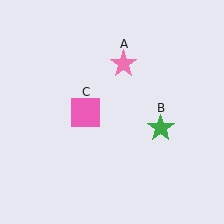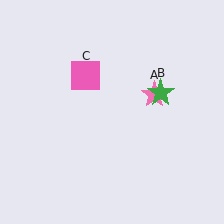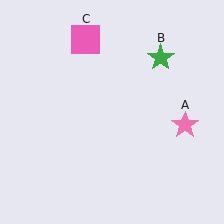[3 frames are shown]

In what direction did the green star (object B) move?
The green star (object B) moved up.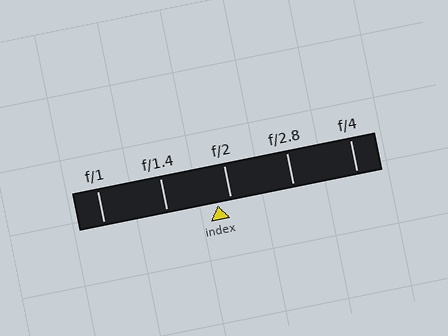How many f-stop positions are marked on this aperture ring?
There are 5 f-stop positions marked.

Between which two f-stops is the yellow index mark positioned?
The index mark is between f/1.4 and f/2.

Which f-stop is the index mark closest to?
The index mark is closest to f/2.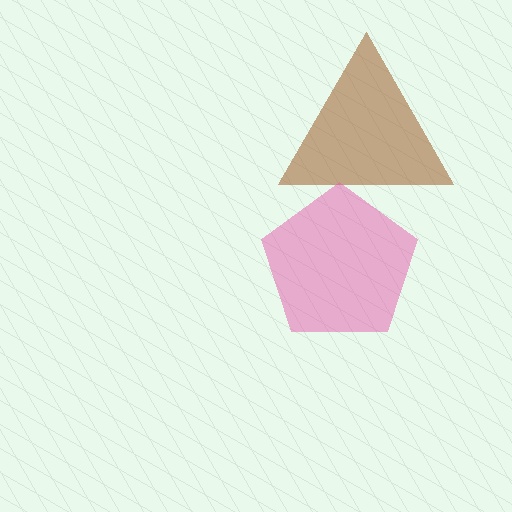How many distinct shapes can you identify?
There are 2 distinct shapes: a brown triangle, a pink pentagon.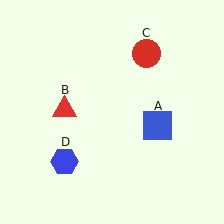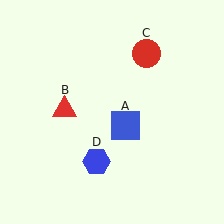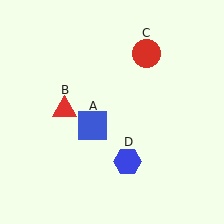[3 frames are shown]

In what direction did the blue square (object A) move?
The blue square (object A) moved left.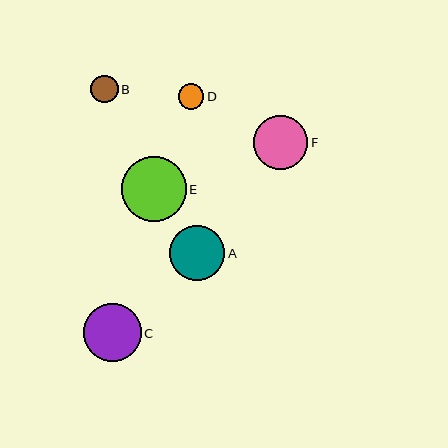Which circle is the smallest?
Circle D is the smallest with a size of approximately 25 pixels.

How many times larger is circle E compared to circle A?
Circle E is approximately 1.2 times the size of circle A.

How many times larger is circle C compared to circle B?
Circle C is approximately 2.1 times the size of circle B.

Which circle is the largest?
Circle E is the largest with a size of approximately 65 pixels.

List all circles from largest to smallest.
From largest to smallest: E, C, A, F, B, D.